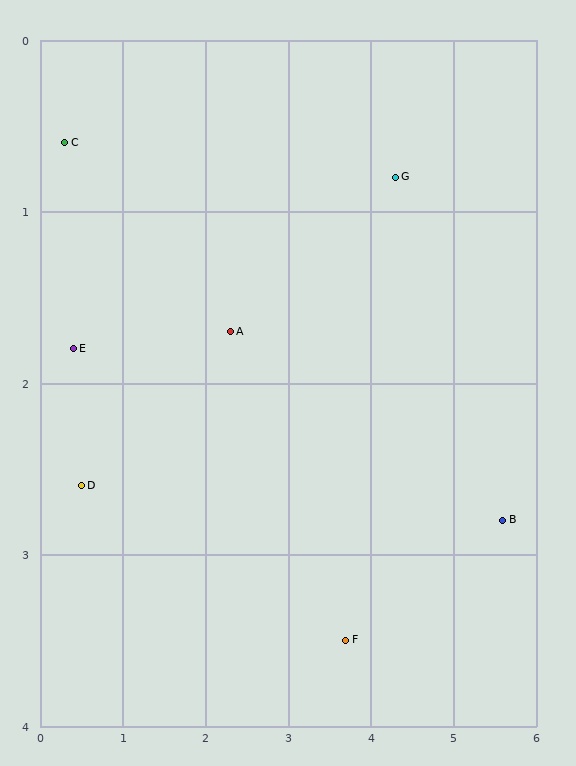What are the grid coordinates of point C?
Point C is at approximately (0.3, 0.6).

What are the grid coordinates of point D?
Point D is at approximately (0.5, 2.6).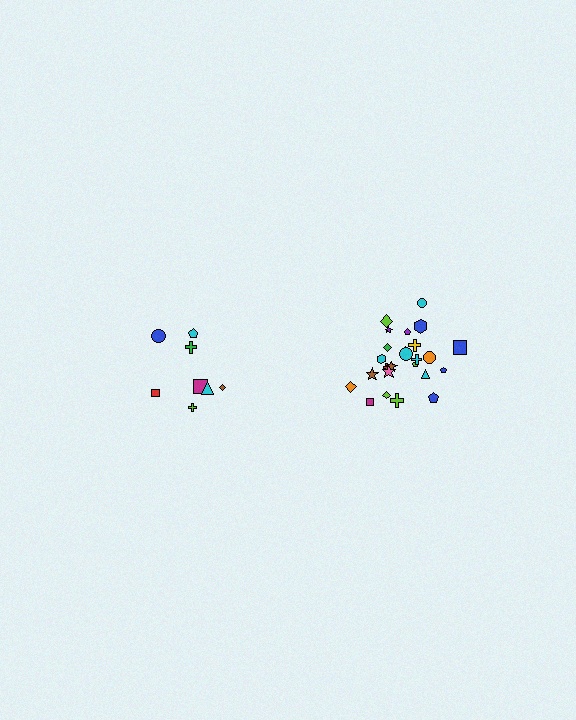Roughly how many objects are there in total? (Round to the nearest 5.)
Roughly 35 objects in total.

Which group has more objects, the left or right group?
The right group.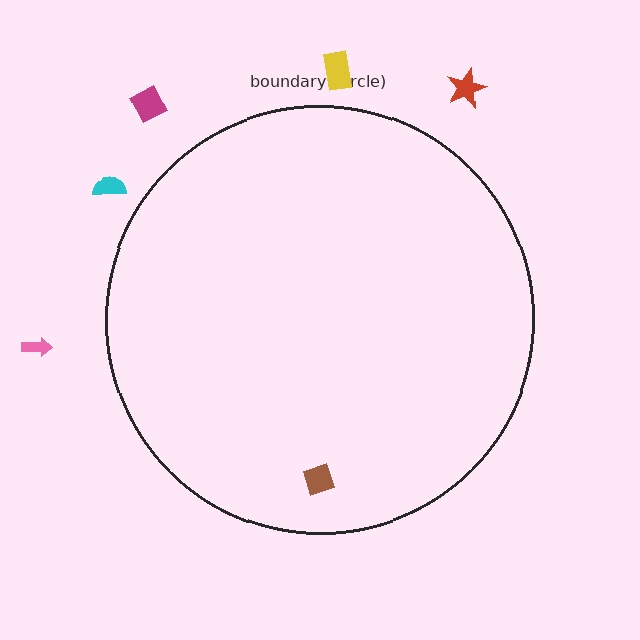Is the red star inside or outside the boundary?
Outside.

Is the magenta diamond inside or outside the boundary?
Outside.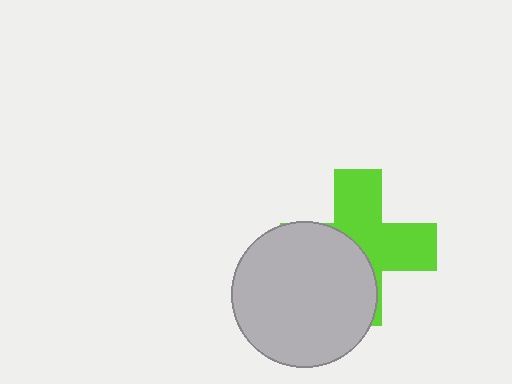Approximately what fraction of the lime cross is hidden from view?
Roughly 47% of the lime cross is hidden behind the light gray circle.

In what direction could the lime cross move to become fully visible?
The lime cross could move toward the upper-right. That would shift it out from behind the light gray circle entirely.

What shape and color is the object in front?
The object in front is a light gray circle.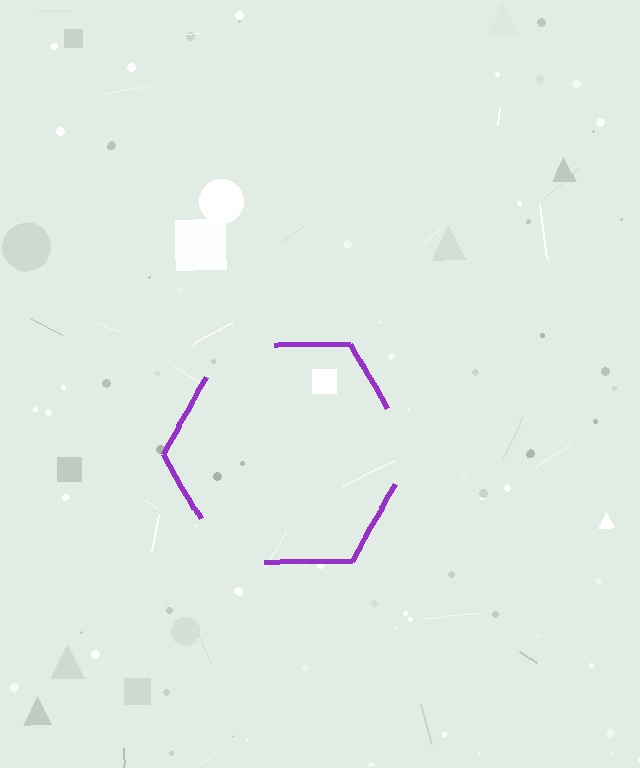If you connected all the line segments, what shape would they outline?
They would outline a hexagon.